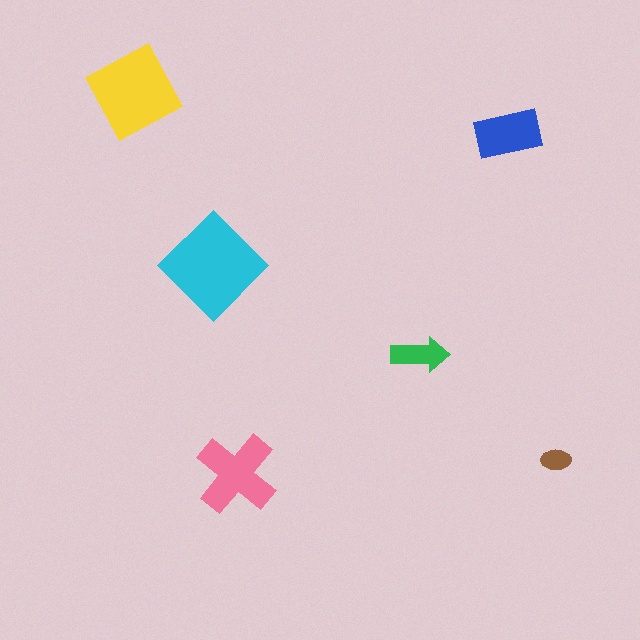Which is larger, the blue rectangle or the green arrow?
The blue rectangle.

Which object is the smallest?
The brown ellipse.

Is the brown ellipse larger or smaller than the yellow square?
Smaller.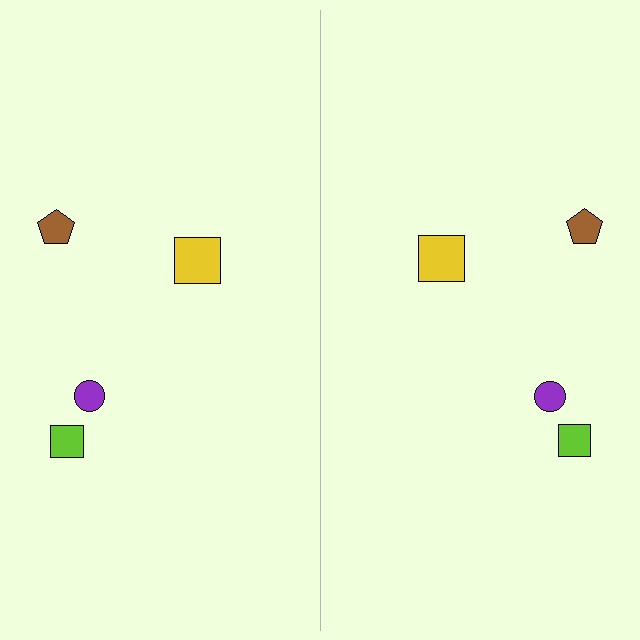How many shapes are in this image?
There are 8 shapes in this image.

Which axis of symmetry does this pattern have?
The pattern has a vertical axis of symmetry running through the center of the image.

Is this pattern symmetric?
Yes, this pattern has bilateral (reflection) symmetry.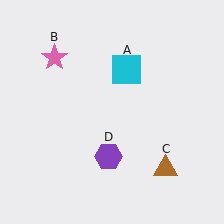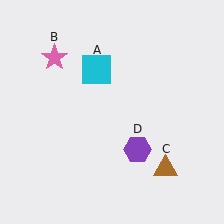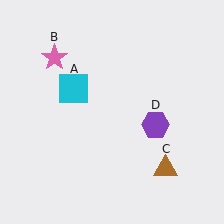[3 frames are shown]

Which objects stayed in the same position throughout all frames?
Pink star (object B) and brown triangle (object C) remained stationary.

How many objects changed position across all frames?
2 objects changed position: cyan square (object A), purple hexagon (object D).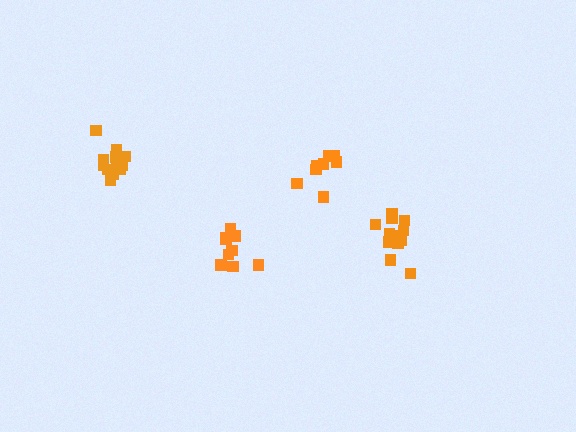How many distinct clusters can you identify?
There are 4 distinct clusters.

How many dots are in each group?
Group 1: 14 dots, Group 2: 10 dots, Group 3: 8 dots, Group 4: 14 dots (46 total).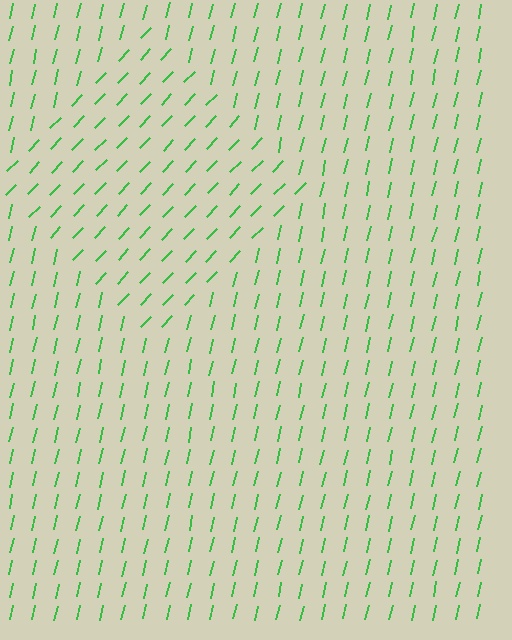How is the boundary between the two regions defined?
The boundary is defined purely by a change in line orientation (approximately 30 degrees difference). All lines are the same color and thickness.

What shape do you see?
I see a diamond.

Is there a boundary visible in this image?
Yes, there is a texture boundary formed by a change in line orientation.